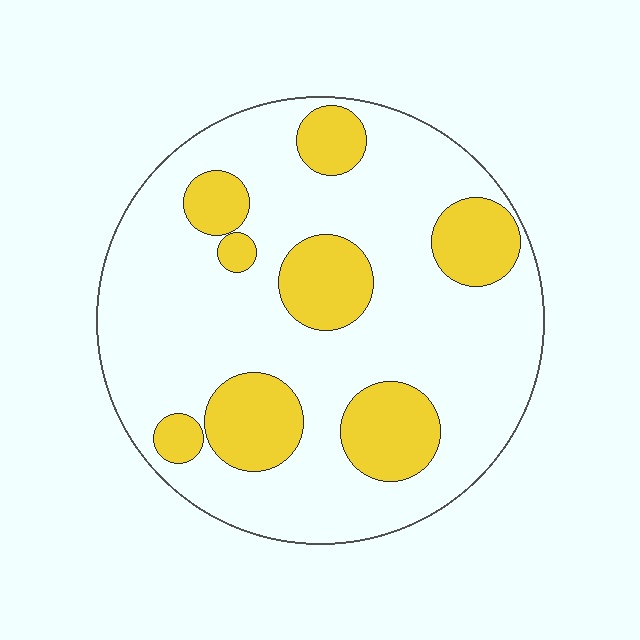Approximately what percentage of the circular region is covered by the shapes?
Approximately 25%.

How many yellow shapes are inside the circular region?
8.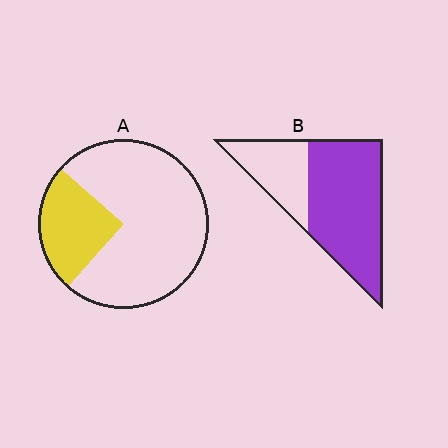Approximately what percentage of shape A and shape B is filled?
A is approximately 25% and B is approximately 70%.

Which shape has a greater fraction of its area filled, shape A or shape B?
Shape B.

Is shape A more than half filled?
No.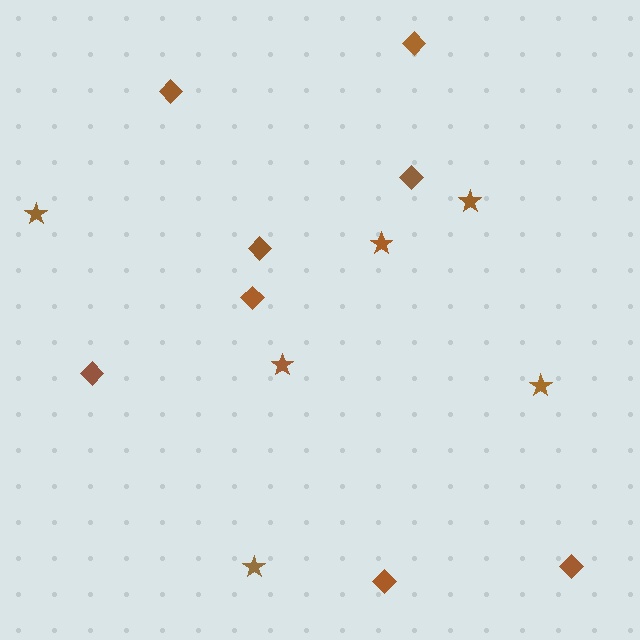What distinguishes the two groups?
There are 2 groups: one group of stars (6) and one group of diamonds (8).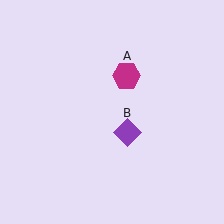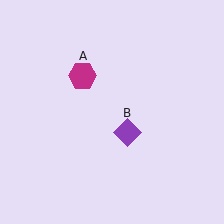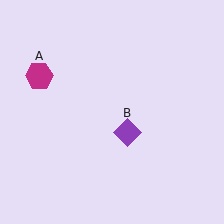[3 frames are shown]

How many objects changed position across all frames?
1 object changed position: magenta hexagon (object A).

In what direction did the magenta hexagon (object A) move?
The magenta hexagon (object A) moved left.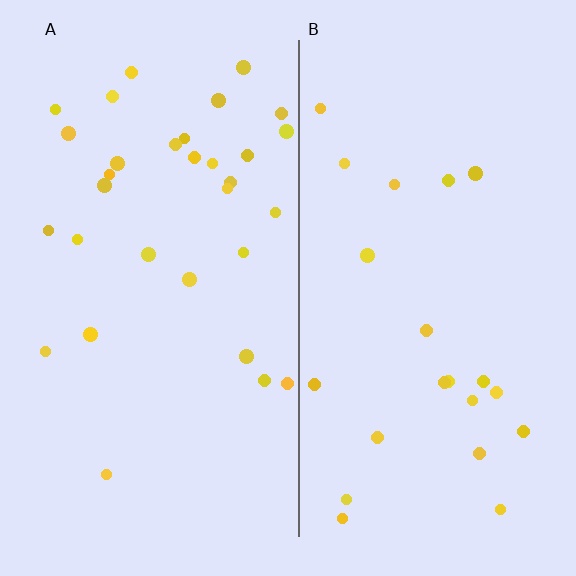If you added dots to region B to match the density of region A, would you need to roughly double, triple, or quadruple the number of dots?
Approximately double.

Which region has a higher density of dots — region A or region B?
A (the left).